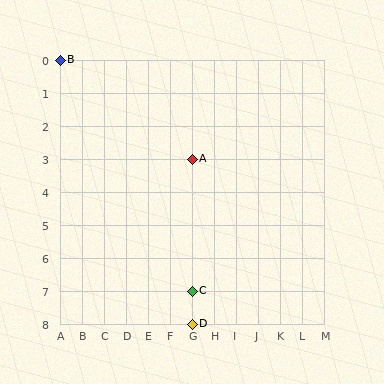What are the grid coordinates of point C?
Point C is at grid coordinates (G, 7).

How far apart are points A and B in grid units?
Points A and B are 6 columns and 3 rows apart (about 6.7 grid units diagonally).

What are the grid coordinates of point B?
Point B is at grid coordinates (A, 0).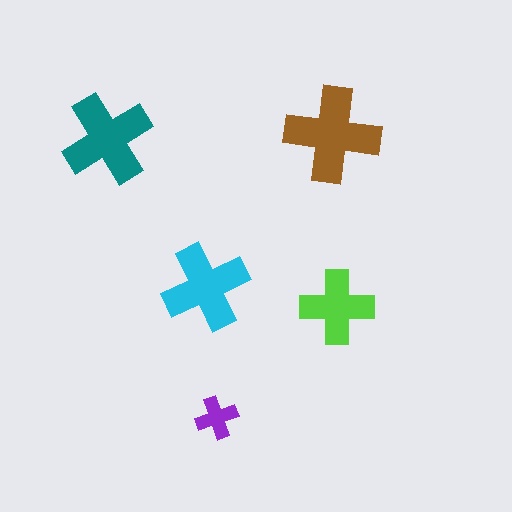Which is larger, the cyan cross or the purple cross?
The cyan one.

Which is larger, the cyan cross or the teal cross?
The teal one.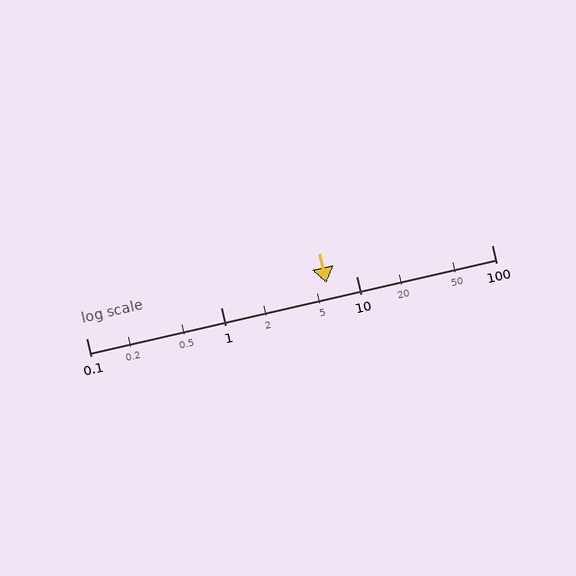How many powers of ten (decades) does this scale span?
The scale spans 3 decades, from 0.1 to 100.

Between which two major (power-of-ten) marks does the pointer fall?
The pointer is between 1 and 10.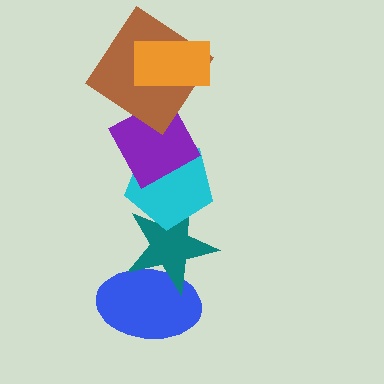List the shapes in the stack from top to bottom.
From top to bottom: the orange rectangle, the brown diamond, the purple diamond, the cyan pentagon, the teal star, the blue ellipse.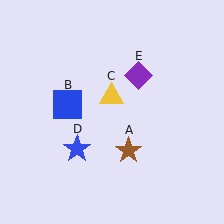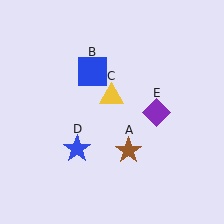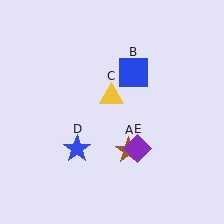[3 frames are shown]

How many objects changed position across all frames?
2 objects changed position: blue square (object B), purple diamond (object E).